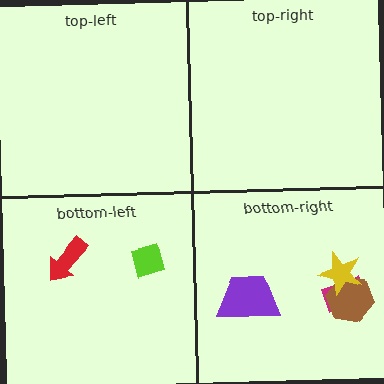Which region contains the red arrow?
The bottom-left region.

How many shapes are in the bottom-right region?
4.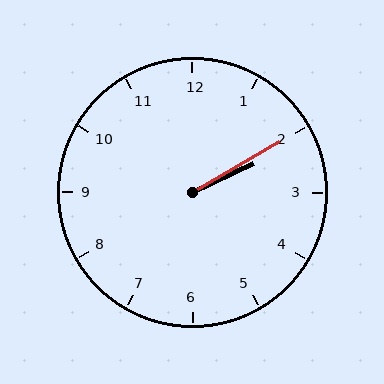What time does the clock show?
2:10.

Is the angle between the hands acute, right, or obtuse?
It is acute.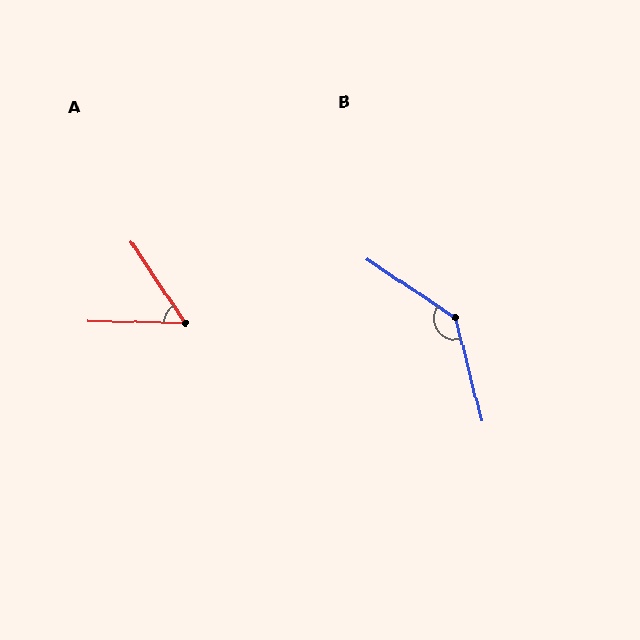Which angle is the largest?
B, at approximately 138 degrees.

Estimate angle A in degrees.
Approximately 55 degrees.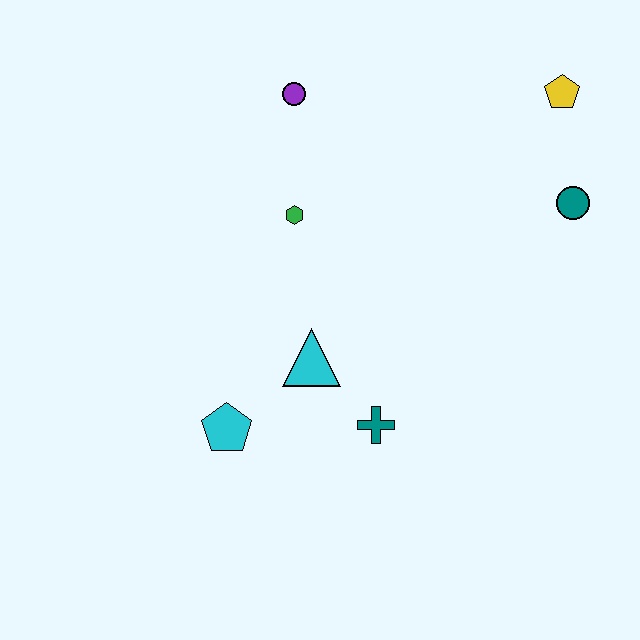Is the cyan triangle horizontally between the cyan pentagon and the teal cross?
Yes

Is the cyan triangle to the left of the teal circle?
Yes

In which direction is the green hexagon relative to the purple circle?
The green hexagon is below the purple circle.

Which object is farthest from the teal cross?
The yellow pentagon is farthest from the teal cross.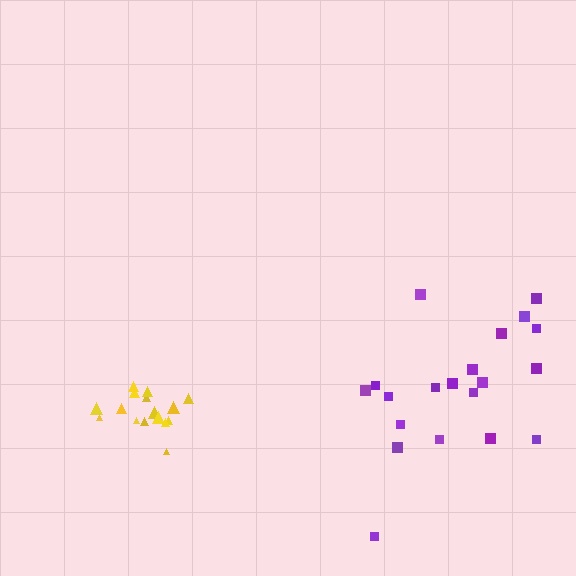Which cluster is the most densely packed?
Yellow.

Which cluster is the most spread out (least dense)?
Purple.